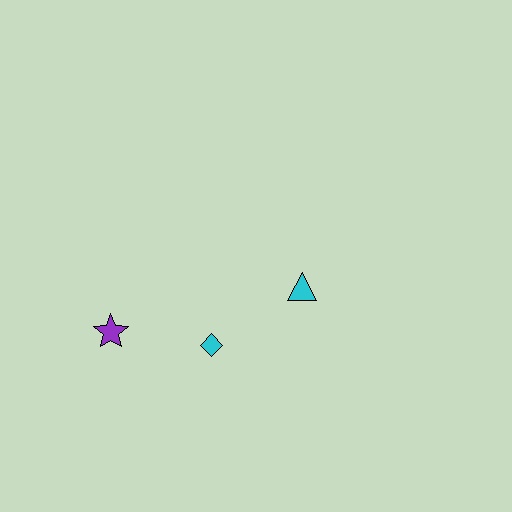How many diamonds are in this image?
There is 1 diamond.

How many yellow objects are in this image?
There are no yellow objects.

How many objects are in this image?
There are 3 objects.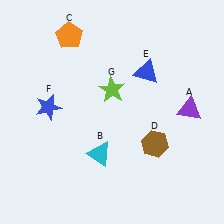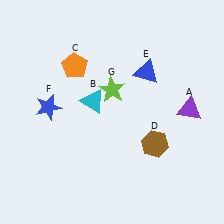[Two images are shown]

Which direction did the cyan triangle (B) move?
The cyan triangle (B) moved up.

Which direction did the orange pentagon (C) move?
The orange pentagon (C) moved down.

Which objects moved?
The objects that moved are: the cyan triangle (B), the orange pentagon (C).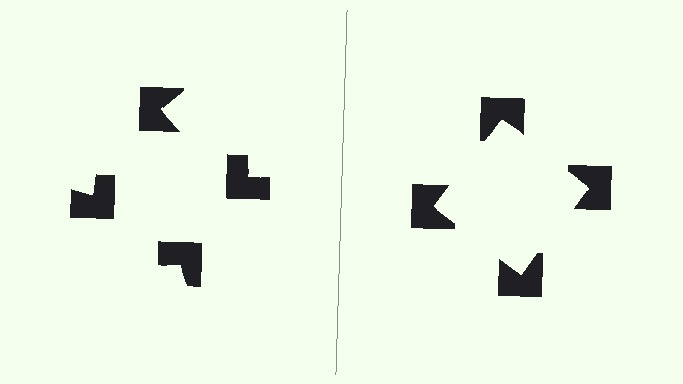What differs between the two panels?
The notched squares are positioned identically on both sides; only the wedge orientations differ. On the right they align to a square; on the left they are misaligned.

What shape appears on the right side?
An illusory square.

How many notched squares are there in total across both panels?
8 — 4 on each side.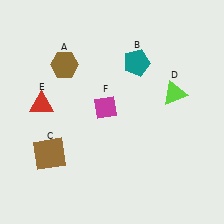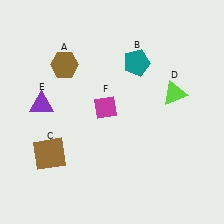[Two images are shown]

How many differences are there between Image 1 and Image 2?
There is 1 difference between the two images.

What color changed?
The triangle (E) changed from red in Image 1 to purple in Image 2.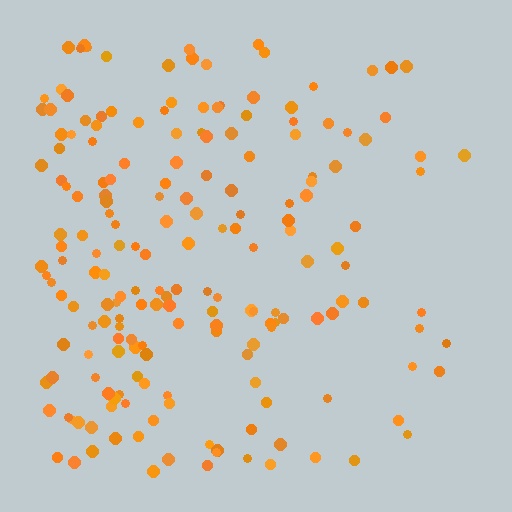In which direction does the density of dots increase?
From right to left, with the left side densest.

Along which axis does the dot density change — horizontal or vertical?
Horizontal.